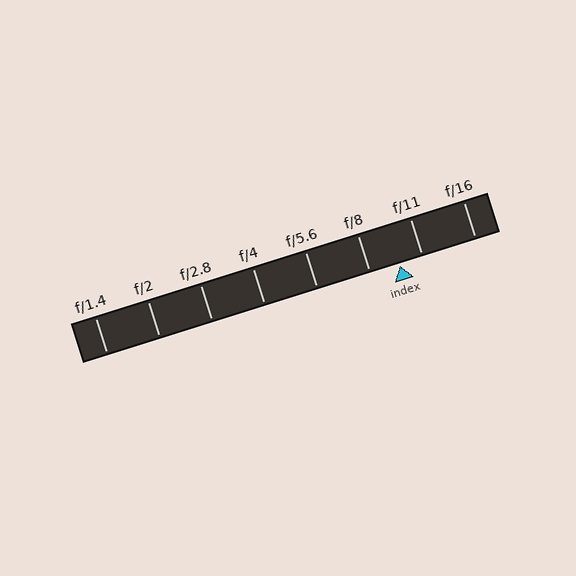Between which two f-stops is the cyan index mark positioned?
The index mark is between f/8 and f/11.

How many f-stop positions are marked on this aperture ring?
There are 8 f-stop positions marked.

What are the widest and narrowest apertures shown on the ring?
The widest aperture shown is f/1.4 and the narrowest is f/16.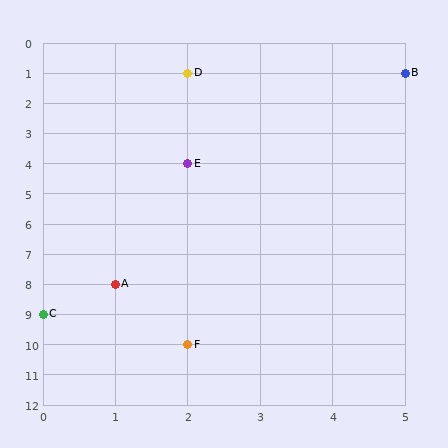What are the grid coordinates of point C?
Point C is at grid coordinates (0, 9).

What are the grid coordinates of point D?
Point D is at grid coordinates (2, 1).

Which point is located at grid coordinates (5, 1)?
Point B is at (5, 1).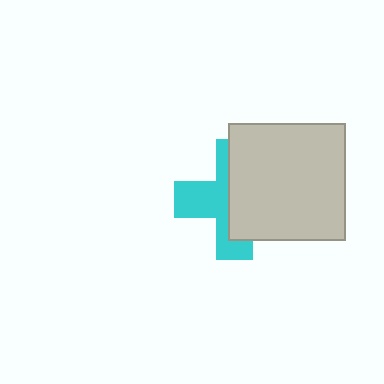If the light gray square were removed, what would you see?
You would see the complete cyan cross.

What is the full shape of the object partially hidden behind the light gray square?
The partially hidden object is a cyan cross.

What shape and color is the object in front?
The object in front is a light gray square.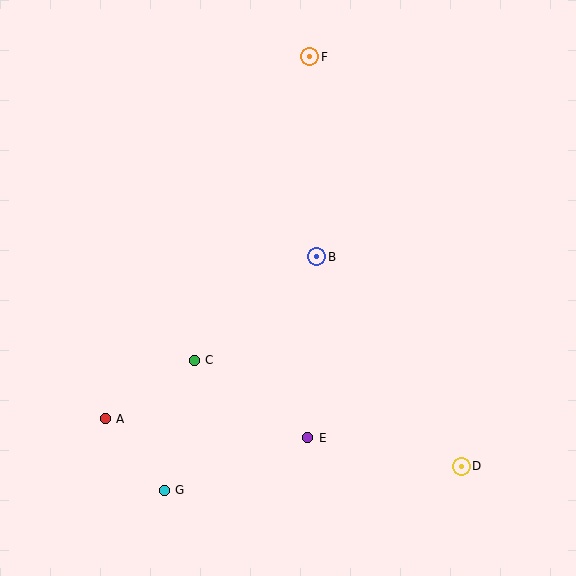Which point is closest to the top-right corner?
Point F is closest to the top-right corner.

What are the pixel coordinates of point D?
Point D is at (461, 466).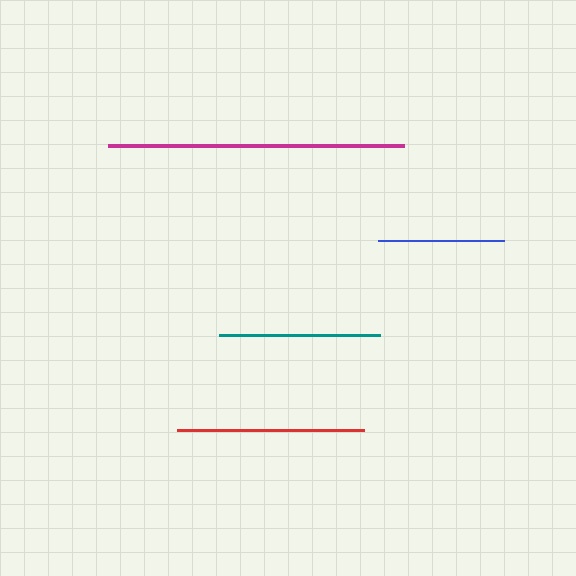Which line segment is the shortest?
The blue line is the shortest at approximately 126 pixels.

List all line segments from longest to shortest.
From longest to shortest: magenta, red, teal, blue.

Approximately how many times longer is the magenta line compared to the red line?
The magenta line is approximately 1.6 times the length of the red line.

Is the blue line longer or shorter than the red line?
The red line is longer than the blue line.